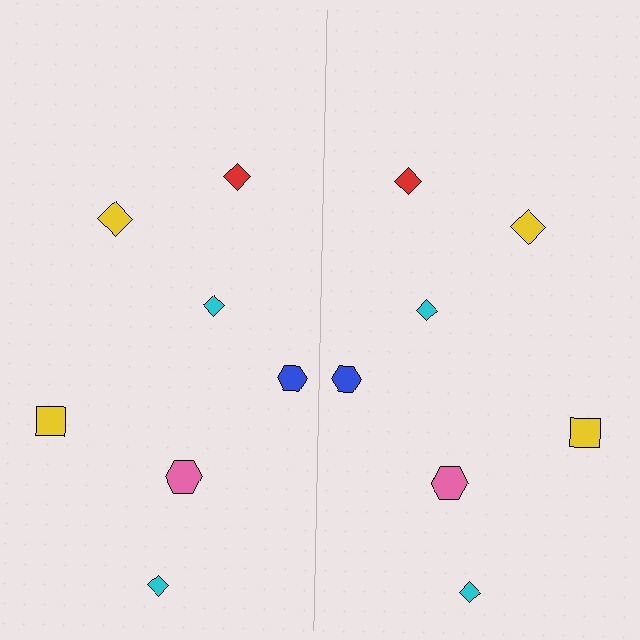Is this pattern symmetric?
Yes, this pattern has bilateral (reflection) symmetry.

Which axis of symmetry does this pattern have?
The pattern has a vertical axis of symmetry running through the center of the image.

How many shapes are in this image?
There are 14 shapes in this image.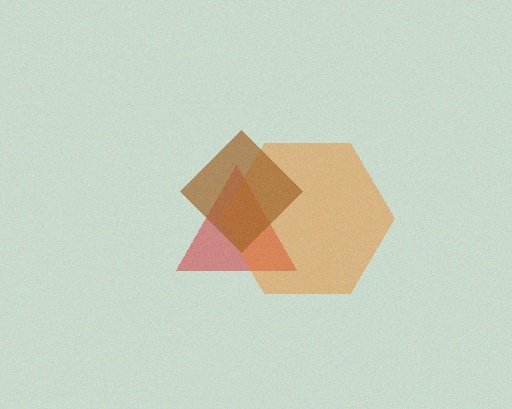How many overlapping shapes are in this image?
There are 3 overlapping shapes in the image.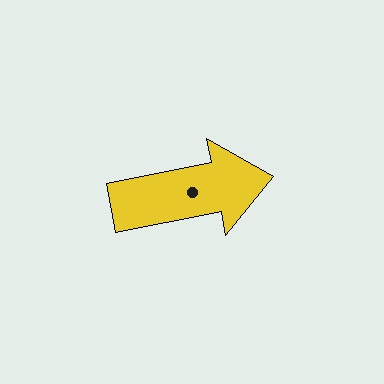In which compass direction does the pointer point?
East.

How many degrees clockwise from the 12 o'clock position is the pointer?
Approximately 79 degrees.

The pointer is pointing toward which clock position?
Roughly 3 o'clock.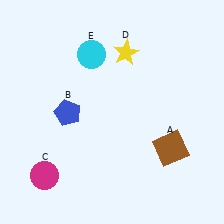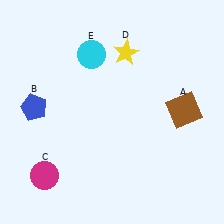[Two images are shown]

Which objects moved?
The objects that moved are: the brown square (A), the blue pentagon (B).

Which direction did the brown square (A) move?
The brown square (A) moved up.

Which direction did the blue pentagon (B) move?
The blue pentagon (B) moved left.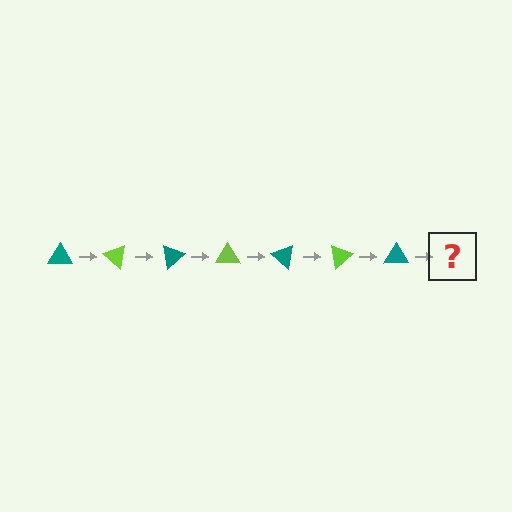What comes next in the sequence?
The next element should be a lime triangle, rotated 280 degrees from the start.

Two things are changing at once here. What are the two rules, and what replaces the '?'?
The two rules are that it rotates 40 degrees each step and the color cycles through teal and lime. The '?' should be a lime triangle, rotated 280 degrees from the start.